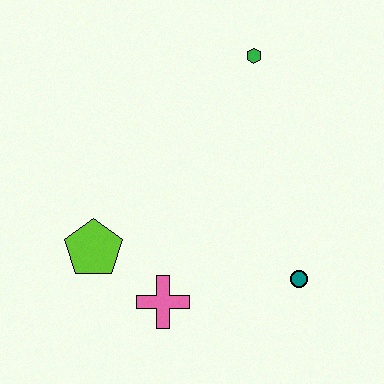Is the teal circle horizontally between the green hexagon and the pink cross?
No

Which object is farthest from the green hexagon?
The pink cross is farthest from the green hexagon.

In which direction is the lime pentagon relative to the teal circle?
The lime pentagon is to the left of the teal circle.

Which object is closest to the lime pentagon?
The pink cross is closest to the lime pentagon.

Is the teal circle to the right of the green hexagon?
Yes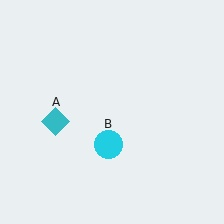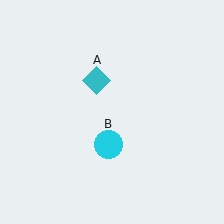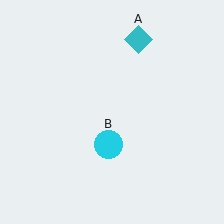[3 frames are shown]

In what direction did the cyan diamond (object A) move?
The cyan diamond (object A) moved up and to the right.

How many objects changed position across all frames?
1 object changed position: cyan diamond (object A).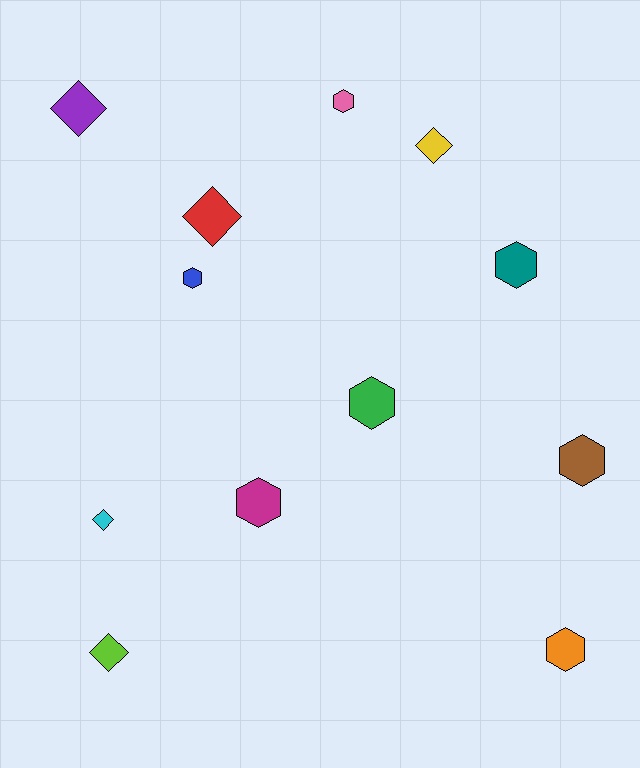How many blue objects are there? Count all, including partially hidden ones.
There is 1 blue object.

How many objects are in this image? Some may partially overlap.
There are 12 objects.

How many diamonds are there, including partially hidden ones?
There are 5 diamonds.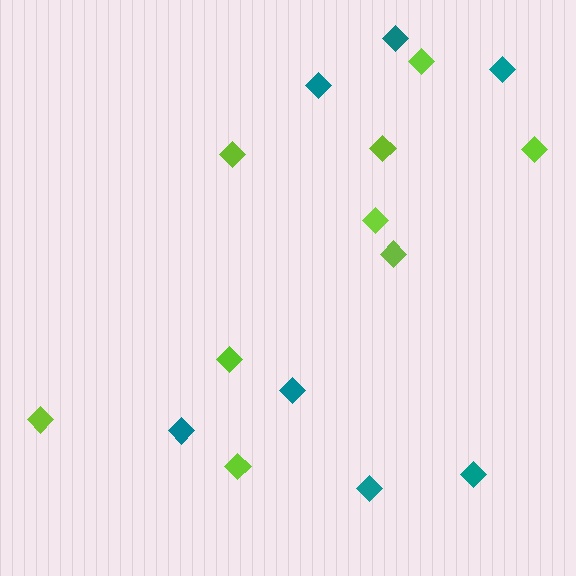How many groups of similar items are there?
There are 2 groups: one group of lime diamonds (9) and one group of teal diamonds (7).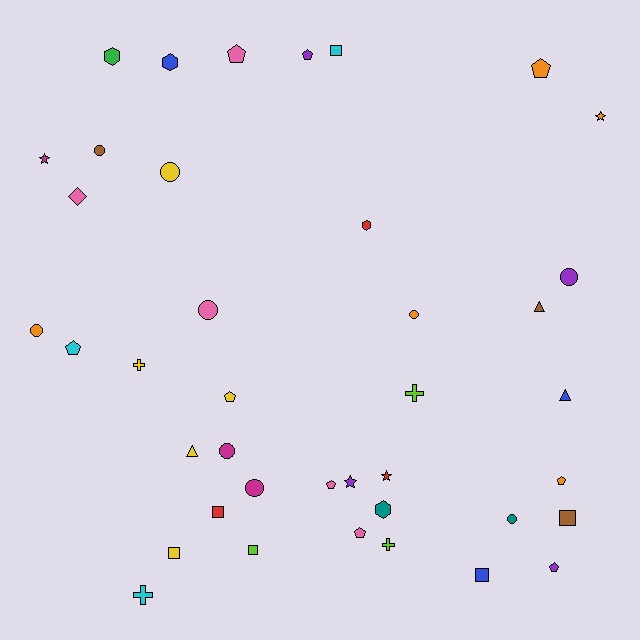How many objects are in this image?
There are 40 objects.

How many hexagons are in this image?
There are 4 hexagons.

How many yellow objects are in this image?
There are 5 yellow objects.